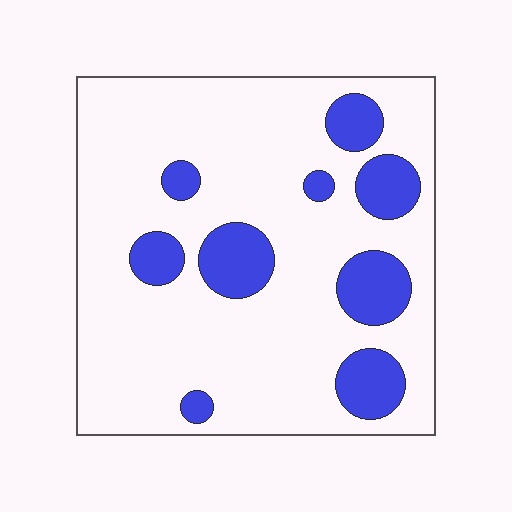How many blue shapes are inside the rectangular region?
9.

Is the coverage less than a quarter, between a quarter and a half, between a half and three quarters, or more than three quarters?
Less than a quarter.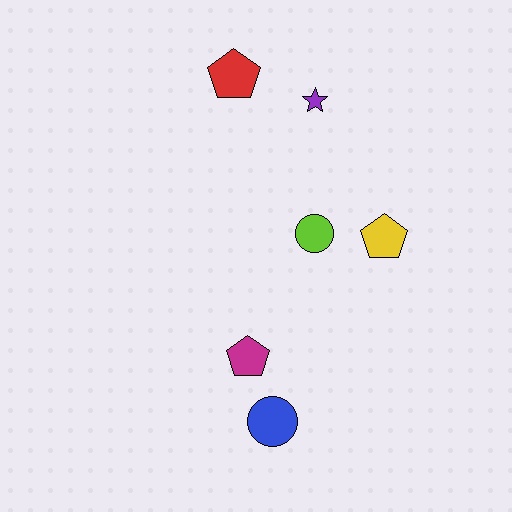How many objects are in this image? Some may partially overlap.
There are 6 objects.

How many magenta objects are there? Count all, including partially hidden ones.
There is 1 magenta object.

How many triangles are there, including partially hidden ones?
There are no triangles.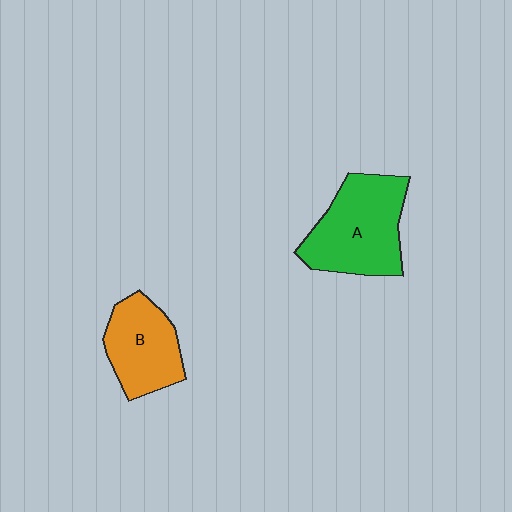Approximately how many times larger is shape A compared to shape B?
Approximately 1.4 times.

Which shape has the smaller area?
Shape B (orange).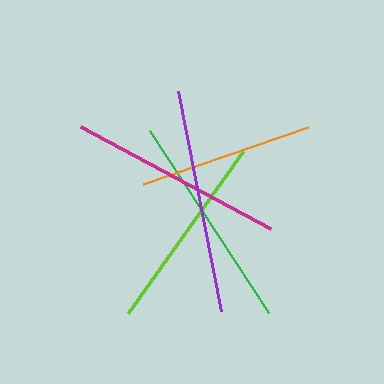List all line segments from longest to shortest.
From longest to shortest: purple, green, magenta, lime, orange.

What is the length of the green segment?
The green segment is approximately 217 pixels long.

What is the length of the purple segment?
The purple segment is approximately 225 pixels long.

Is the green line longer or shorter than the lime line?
The green line is longer than the lime line.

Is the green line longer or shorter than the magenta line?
The green line is longer than the magenta line.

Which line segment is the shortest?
The orange line is the shortest at approximately 175 pixels.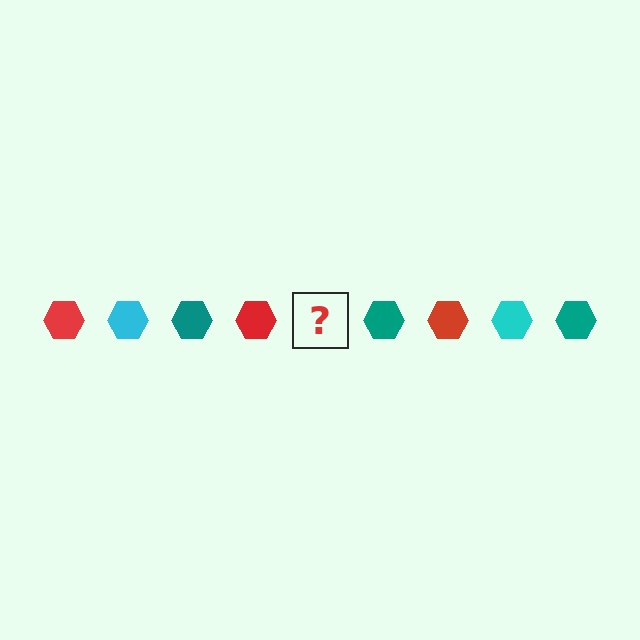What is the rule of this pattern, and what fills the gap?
The rule is that the pattern cycles through red, cyan, teal hexagons. The gap should be filled with a cyan hexagon.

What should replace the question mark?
The question mark should be replaced with a cyan hexagon.